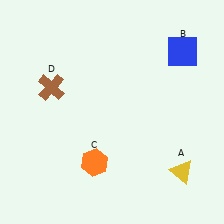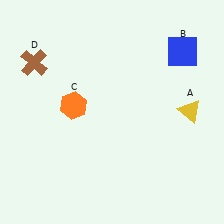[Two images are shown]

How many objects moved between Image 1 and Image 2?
3 objects moved between the two images.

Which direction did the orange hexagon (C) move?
The orange hexagon (C) moved up.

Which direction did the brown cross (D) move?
The brown cross (D) moved up.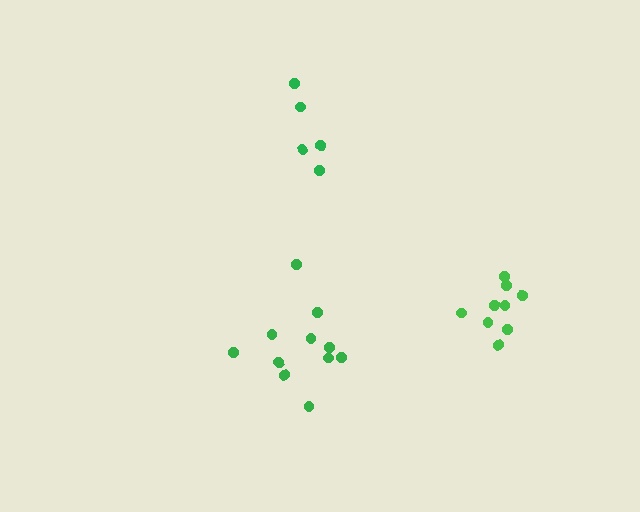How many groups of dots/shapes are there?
There are 3 groups.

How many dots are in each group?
Group 1: 11 dots, Group 2: 9 dots, Group 3: 5 dots (25 total).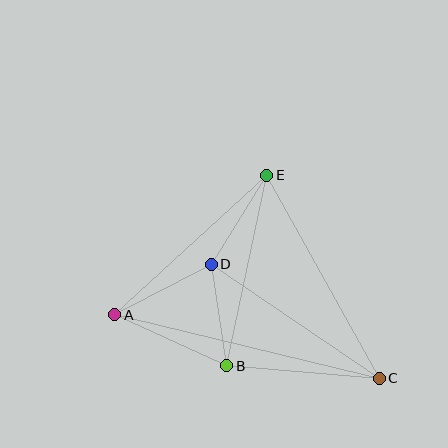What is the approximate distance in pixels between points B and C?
The distance between B and C is approximately 153 pixels.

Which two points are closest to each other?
Points B and D are closest to each other.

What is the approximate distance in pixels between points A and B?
The distance between A and B is approximately 123 pixels.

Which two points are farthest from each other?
Points A and C are farthest from each other.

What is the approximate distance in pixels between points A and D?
The distance between A and D is approximately 109 pixels.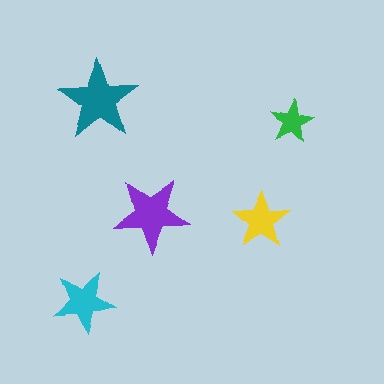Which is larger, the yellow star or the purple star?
The purple one.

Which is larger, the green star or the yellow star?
The yellow one.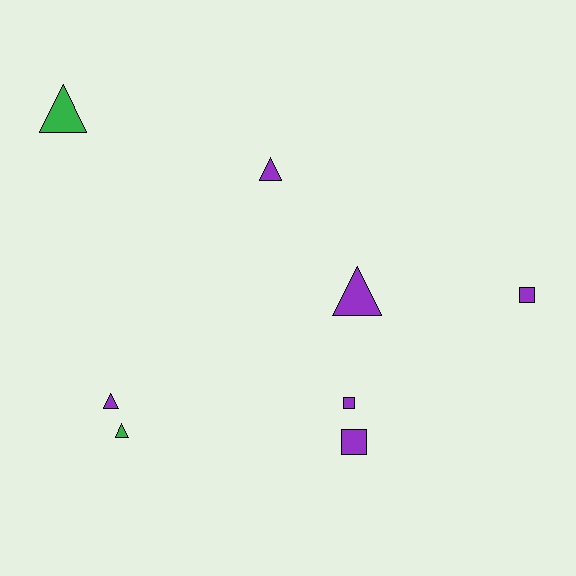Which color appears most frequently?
Purple, with 6 objects.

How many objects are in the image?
There are 8 objects.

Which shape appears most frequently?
Triangle, with 5 objects.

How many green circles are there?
There are no green circles.